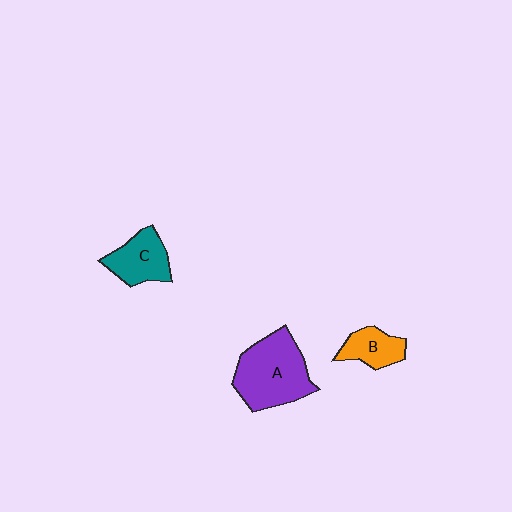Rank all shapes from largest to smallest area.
From largest to smallest: A (purple), C (teal), B (orange).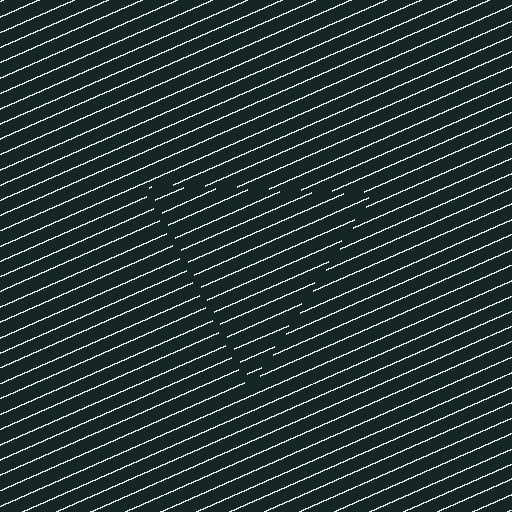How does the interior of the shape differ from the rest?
The interior of the shape contains the same grating, shifted by half a period — the contour is defined by the phase discontinuity where line-ends from the inner and outer gratings abut.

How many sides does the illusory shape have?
3 sides — the line-ends trace a triangle.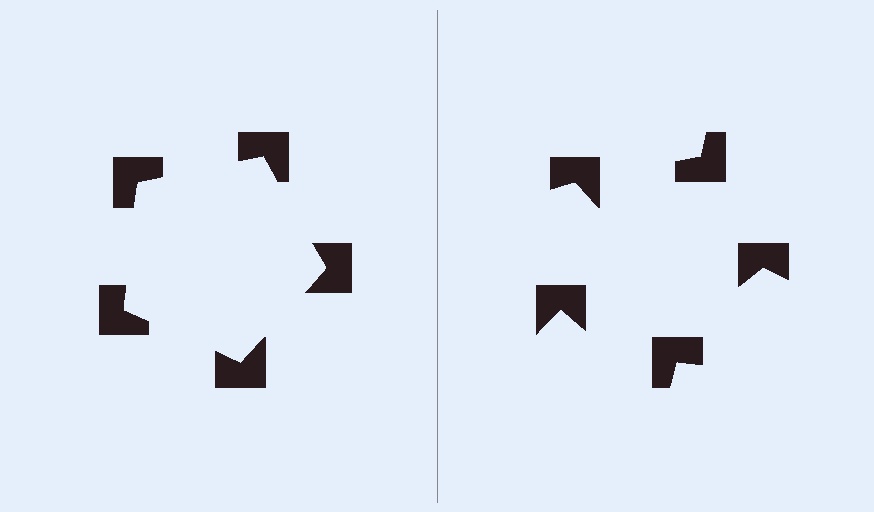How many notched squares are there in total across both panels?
10 — 5 on each side.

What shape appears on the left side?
An illusory pentagon.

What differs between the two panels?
The notched squares are positioned identically on both sides; only the wedge orientations differ. On the left they align to a pentagon; on the right they are misaligned.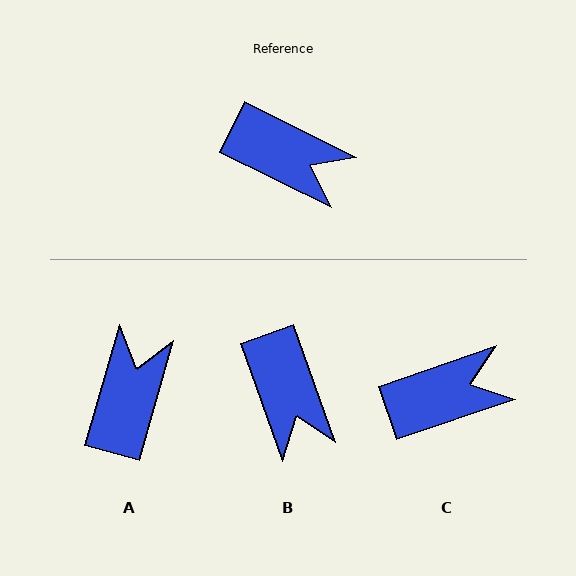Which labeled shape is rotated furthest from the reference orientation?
A, about 100 degrees away.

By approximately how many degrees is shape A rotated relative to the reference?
Approximately 100 degrees counter-clockwise.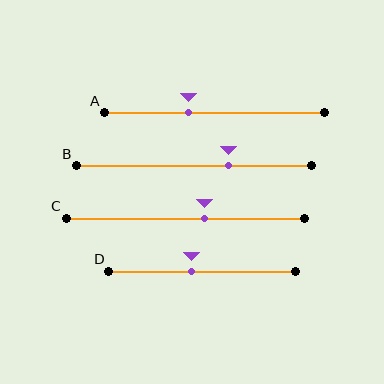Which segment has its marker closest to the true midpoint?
Segment D has its marker closest to the true midpoint.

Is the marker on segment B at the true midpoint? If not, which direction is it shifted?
No, the marker on segment B is shifted to the right by about 15% of the segment length.